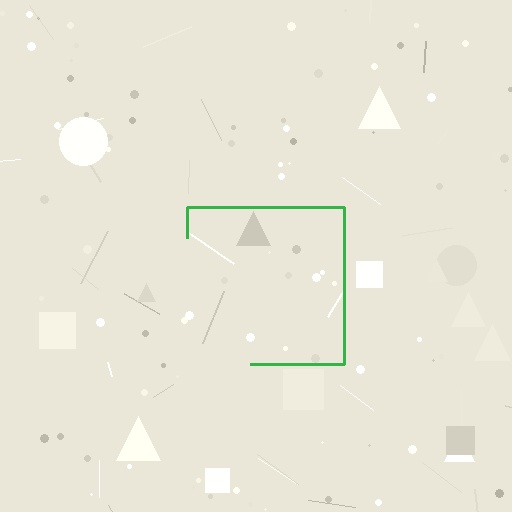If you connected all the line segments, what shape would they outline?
They would outline a square.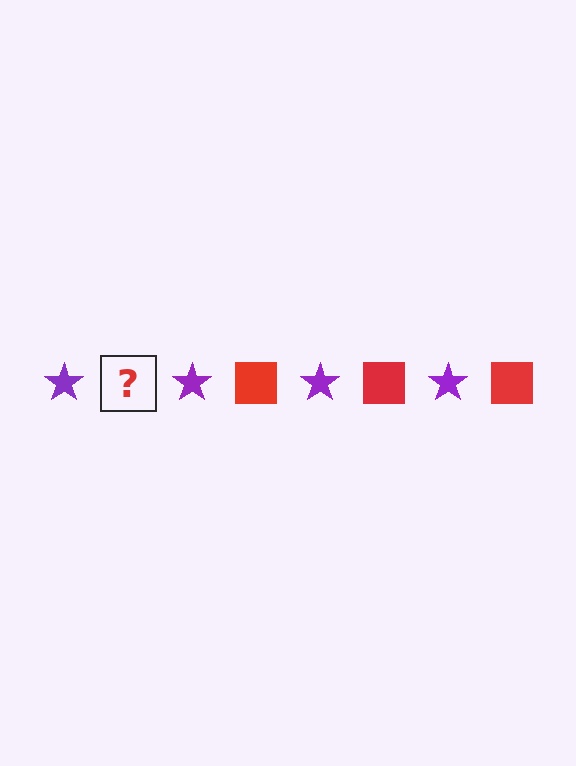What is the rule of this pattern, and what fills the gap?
The rule is that the pattern alternates between purple star and red square. The gap should be filled with a red square.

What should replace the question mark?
The question mark should be replaced with a red square.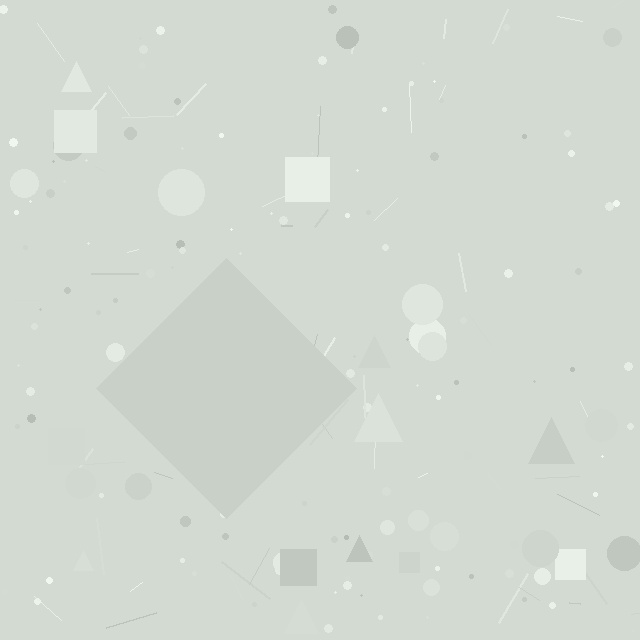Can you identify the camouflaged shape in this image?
The camouflaged shape is a diamond.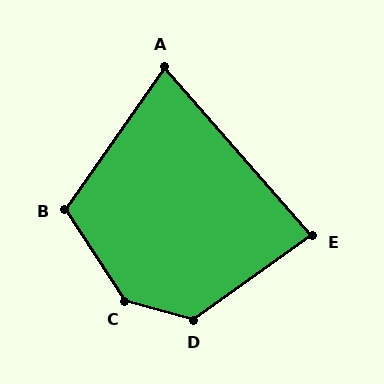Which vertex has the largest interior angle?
C, at approximately 139 degrees.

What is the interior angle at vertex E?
Approximately 84 degrees (acute).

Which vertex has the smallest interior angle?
A, at approximately 76 degrees.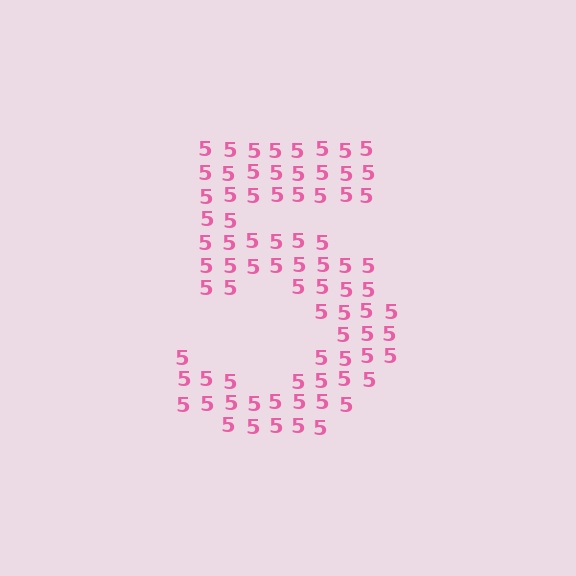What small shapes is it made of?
It is made of small digit 5's.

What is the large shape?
The large shape is the digit 5.